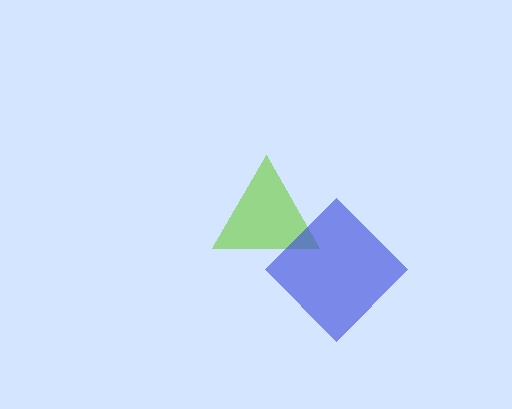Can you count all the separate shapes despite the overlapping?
Yes, there are 2 separate shapes.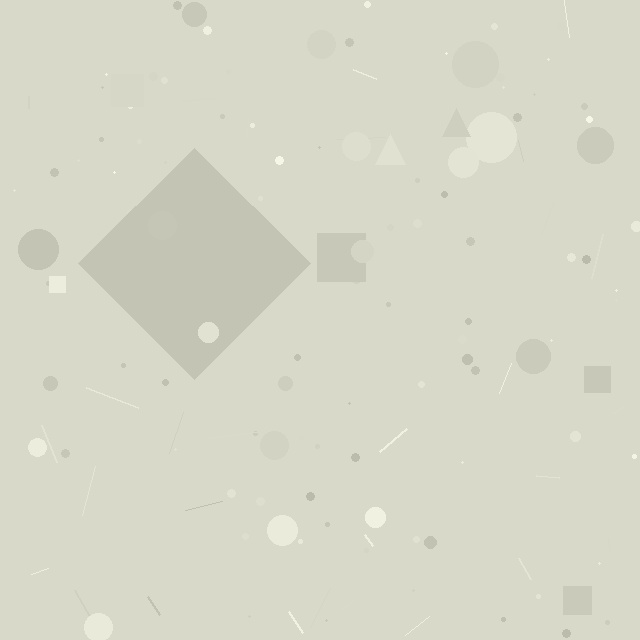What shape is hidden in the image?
A diamond is hidden in the image.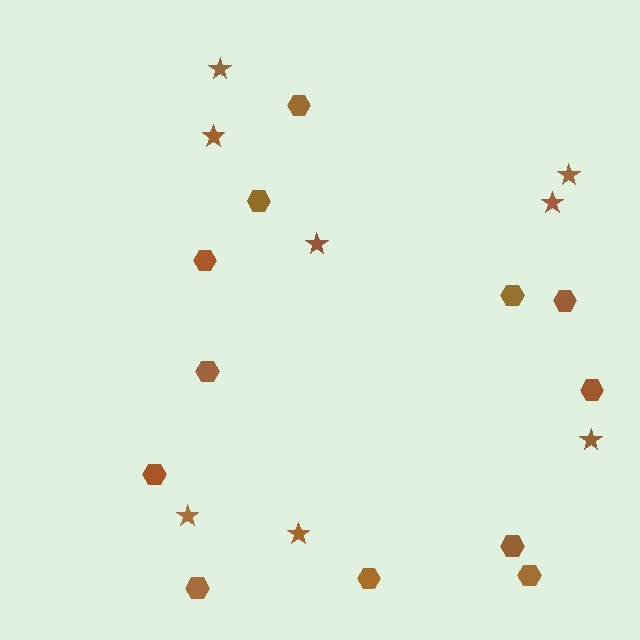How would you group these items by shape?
There are 2 groups: one group of hexagons (12) and one group of stars (8).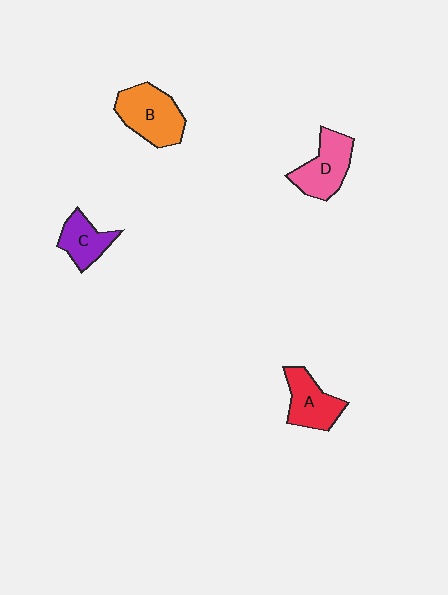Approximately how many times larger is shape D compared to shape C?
Approximately 1.4 times.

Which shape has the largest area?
Shape B (orange).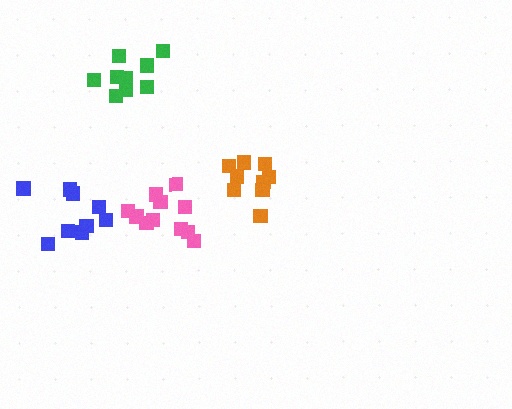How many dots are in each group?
Group 1: 9 dots, Group 2: 11 dots, Group 3: 9 dots, Group 4: 9 dots (38 total).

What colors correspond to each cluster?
The clusters are colored: green, pink, orange, blue.